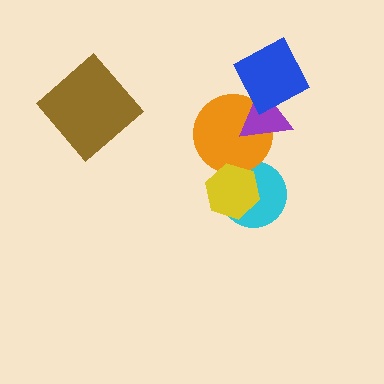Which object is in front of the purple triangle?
The blue square is in front of the purple triangle.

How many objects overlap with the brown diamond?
0 objects overlap with the brown diamond.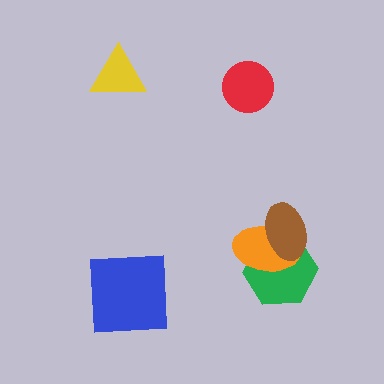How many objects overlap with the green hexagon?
2 objects overlap with the green hexagon.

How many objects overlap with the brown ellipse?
2 objects overlap with the brown ellipse.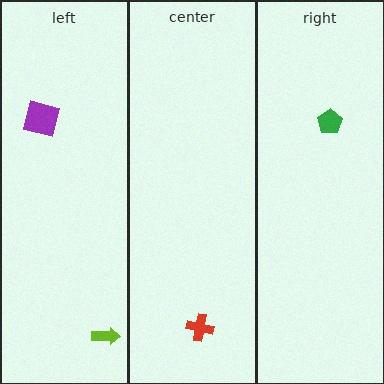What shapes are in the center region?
The red cross.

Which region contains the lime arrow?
The left region.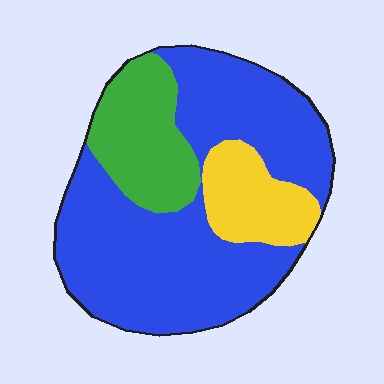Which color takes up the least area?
Yellow, at roughly 15%.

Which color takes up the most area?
Blue, at roughly 65%.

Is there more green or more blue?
Blue.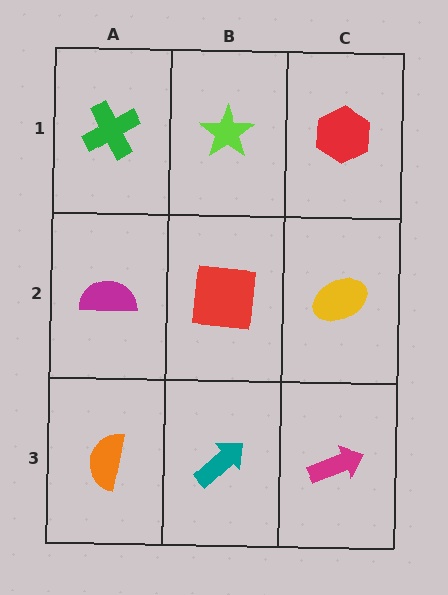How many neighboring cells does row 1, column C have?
2.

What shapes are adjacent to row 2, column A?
A green cross (row 1, column A), an orange semicircle (row 3, column A), a red square (row 2, column B).